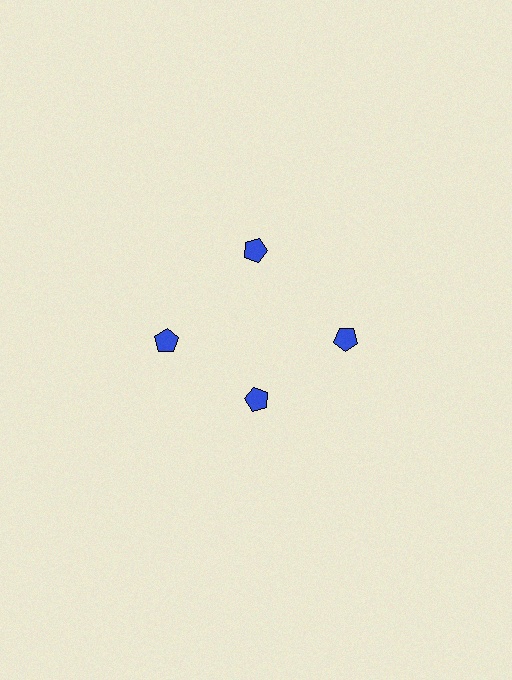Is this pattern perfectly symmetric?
No. The 4 blue pentagons are arranged in a ring, but one element near the 6 o'clock position is pulled inward toward the center, breaking the 4-fold rotational symmetry.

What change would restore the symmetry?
The symmetry would be restored by moving it outward, back onto the ring so that all 4 pentagons sit at equal angles and equal distance from the center.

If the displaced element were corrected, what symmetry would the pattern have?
It would have 4-fold rotational symmetry — the pattern would map onto itself every 90 degrees.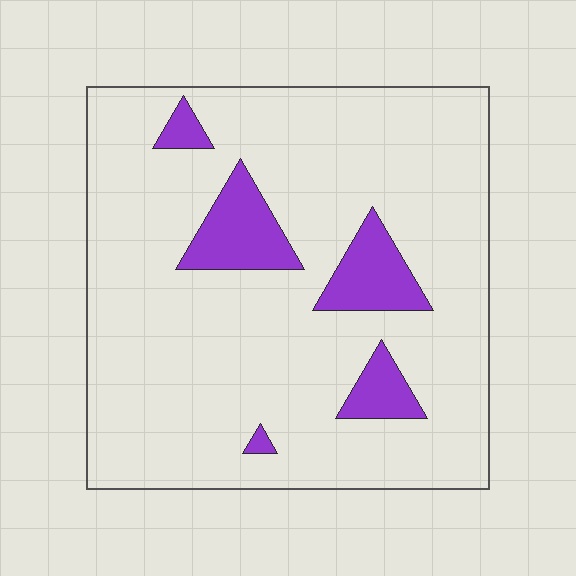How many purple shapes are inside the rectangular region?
5.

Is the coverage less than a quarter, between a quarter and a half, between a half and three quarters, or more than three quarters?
Less than a quarter.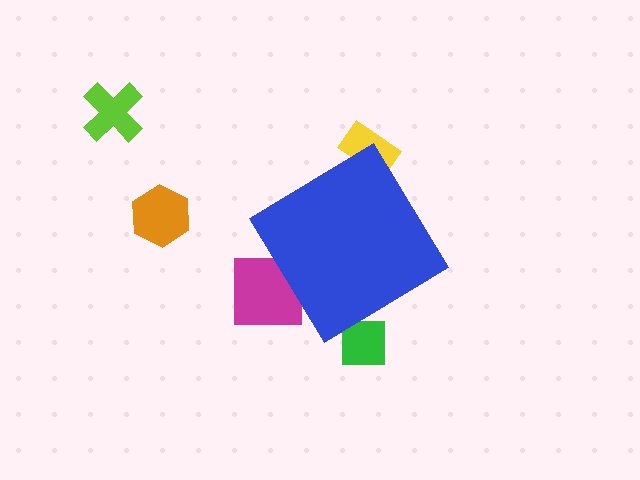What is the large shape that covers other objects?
A blue diamond.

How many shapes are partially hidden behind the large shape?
3 shapes are partially hidden.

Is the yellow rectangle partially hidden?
Yes, the yellow rectangle is partially hidden behind the blue diamond.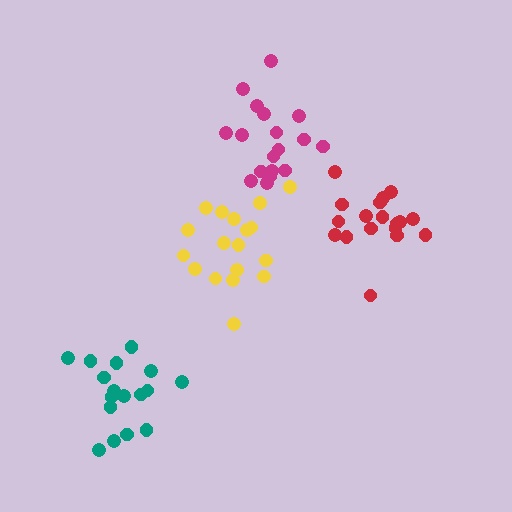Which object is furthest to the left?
The teal cluster is leftmost.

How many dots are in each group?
Group 1: 18 dots, Group 2: 18 dots, Group 3: 18 dots, Group 4: 17 dots (71 total).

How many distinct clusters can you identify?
There are 4 distinct clusters.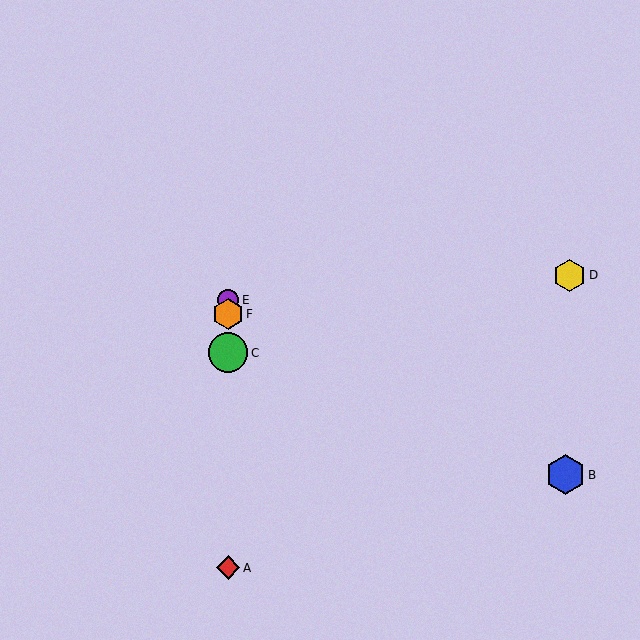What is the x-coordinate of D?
Object D is at x≈570.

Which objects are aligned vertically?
Objects A, C, E, F are aligned vertically.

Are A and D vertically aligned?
No, A is at x≈228 and D is at x≈570.